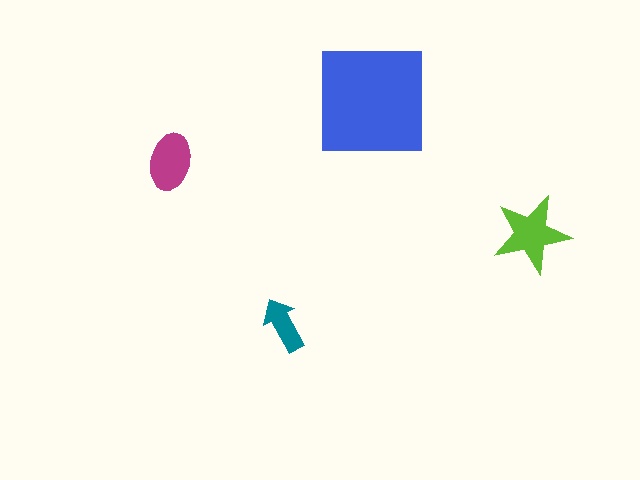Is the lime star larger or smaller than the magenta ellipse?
Larger.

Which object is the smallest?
The teal arrow.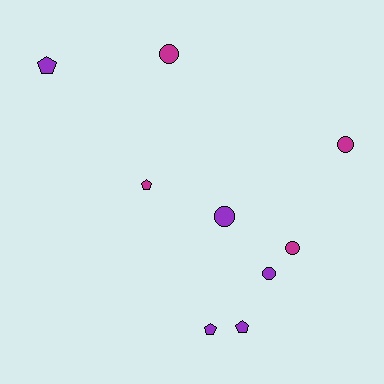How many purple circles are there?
There are 2 purple circles.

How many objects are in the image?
There are 9 objects.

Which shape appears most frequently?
Circle, with 5 objects.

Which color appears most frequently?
Purple, with 5 objects.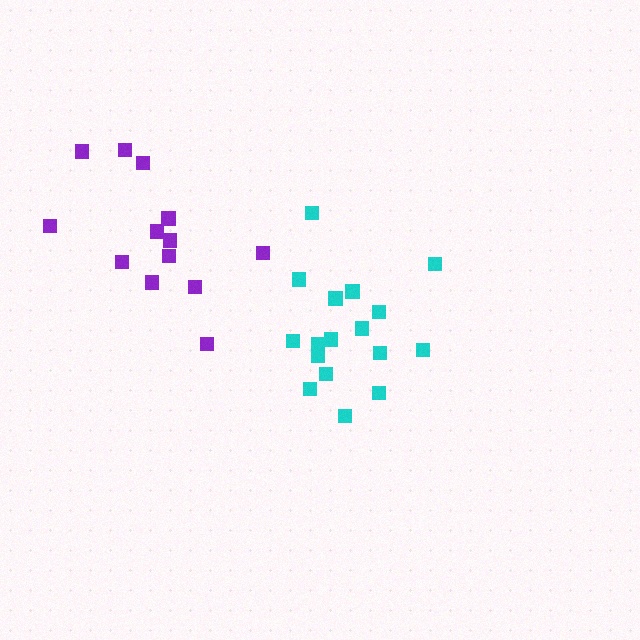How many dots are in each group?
Group 1: 13 dots, Group 2: 17 dots (30 total).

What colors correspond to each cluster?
The clusters are colored: purple, cyan.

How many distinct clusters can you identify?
There are 2 distinct clusters.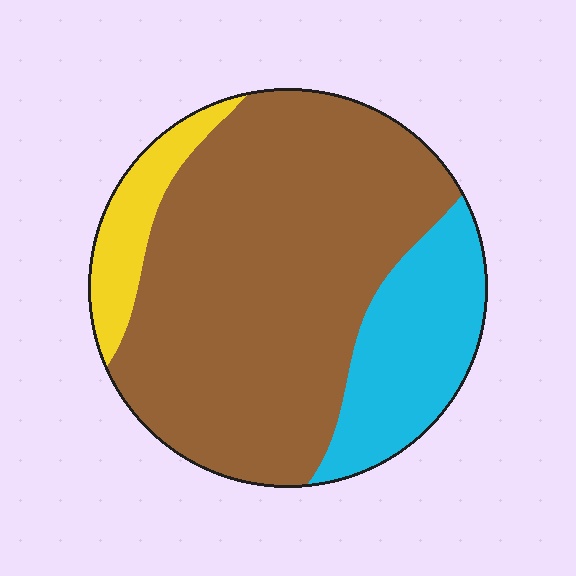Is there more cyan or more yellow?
Cyan.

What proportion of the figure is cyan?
Cyan covers about 20% of the figure.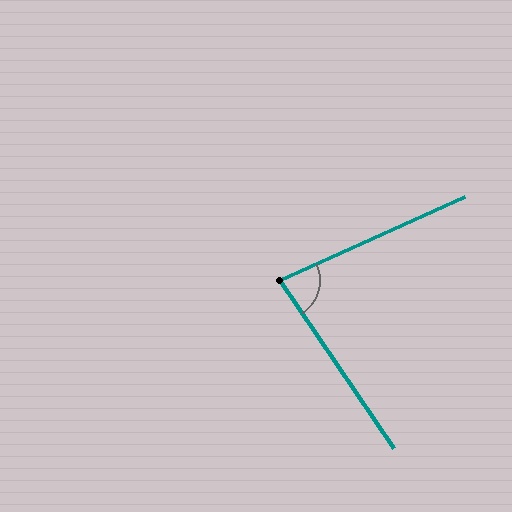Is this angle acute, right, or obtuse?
It is acute.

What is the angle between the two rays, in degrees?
Approximately 80 degrees.